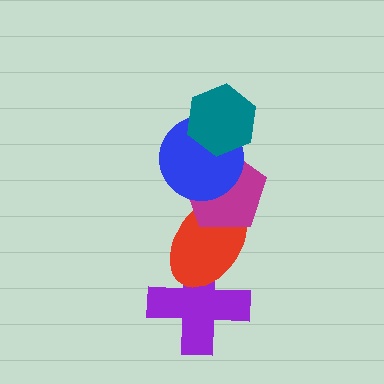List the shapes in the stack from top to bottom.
From top to bottom: the teal hexagon, the blue circle, the magenta pentagon, the red ellipse, the purple cross.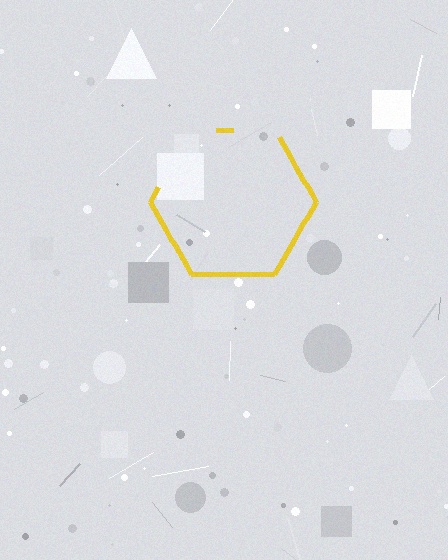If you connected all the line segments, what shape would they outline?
They would outline a hexagon.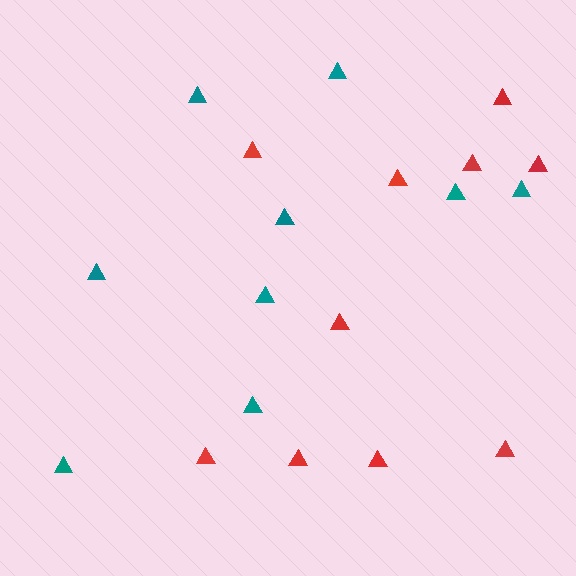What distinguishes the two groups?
There are 2 groups: one group of teal triangles (9) and one group of red triangles (10).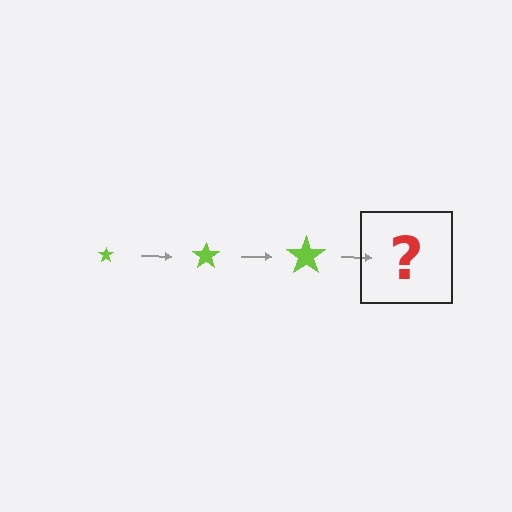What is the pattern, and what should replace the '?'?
The pattern is that the star gets progressively larger each step. The '?' should be a lime star, larger than the previous one.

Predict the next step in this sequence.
The next step is a lime star, larger than the previous one.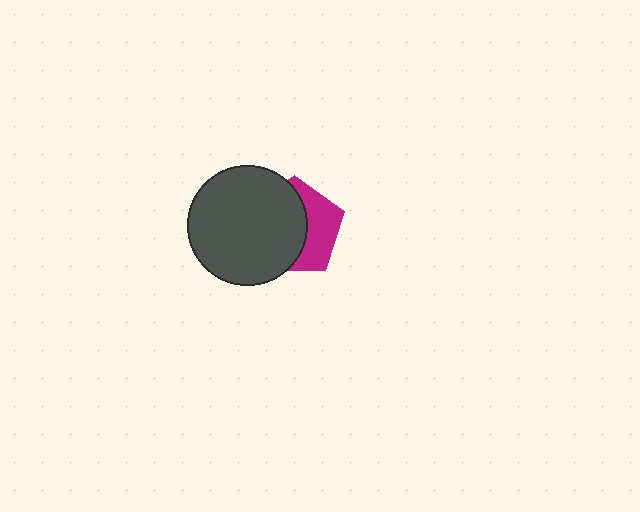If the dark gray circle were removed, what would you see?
You would see the complete magenta pentagon.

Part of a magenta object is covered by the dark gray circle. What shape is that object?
It is a pentagon.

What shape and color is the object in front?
The object in front is a dark gray circle.